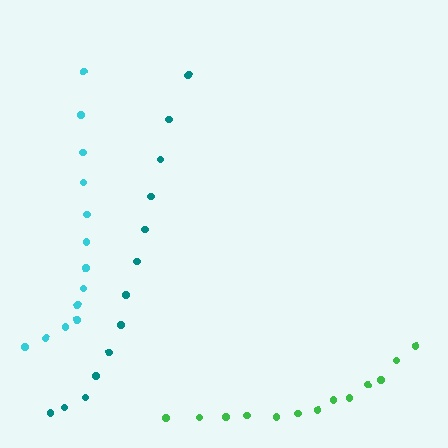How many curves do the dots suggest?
There are 3 distinct paths.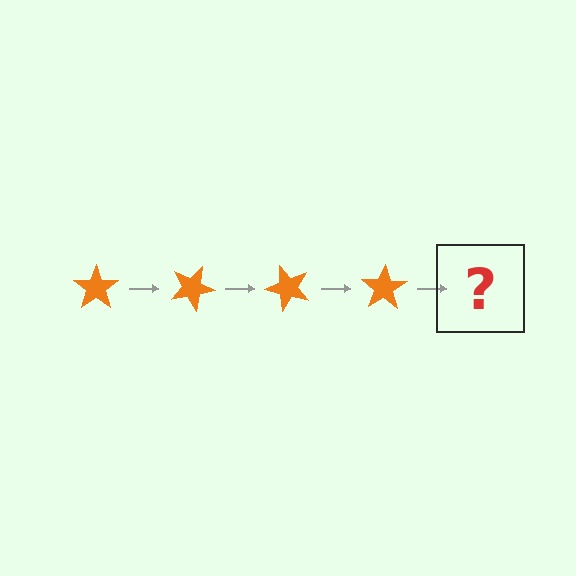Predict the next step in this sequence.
The next step is an orange star rotated 100 degrees.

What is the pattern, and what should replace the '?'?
The pattern is that the star rotates 25 degrees each step. The '?' should be an orange star rotated 100 degrees.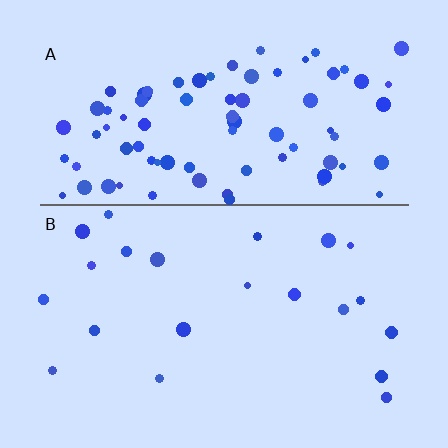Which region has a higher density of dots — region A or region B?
A (the top).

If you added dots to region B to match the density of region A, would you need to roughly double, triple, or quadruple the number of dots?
Approximately quadruple.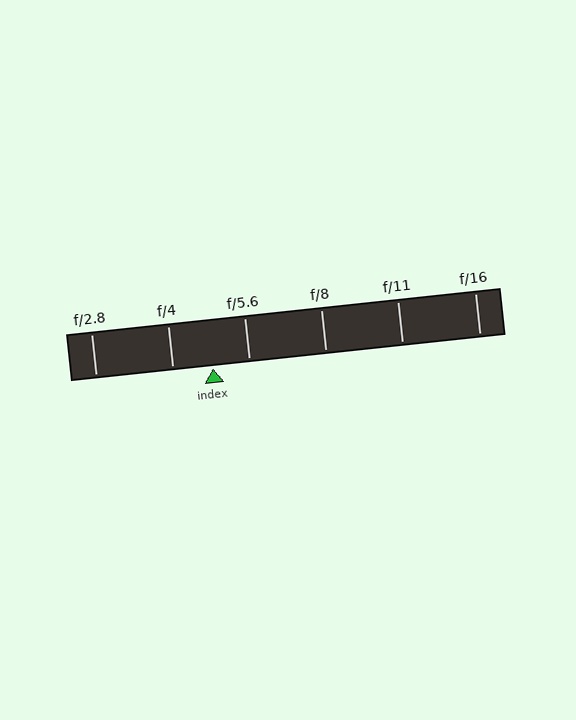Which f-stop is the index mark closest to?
The index mark is closest to f/5.6.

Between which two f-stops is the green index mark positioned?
The index mark is between f/4 and f/5.6.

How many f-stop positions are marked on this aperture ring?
There are 6 f-stop positions marked.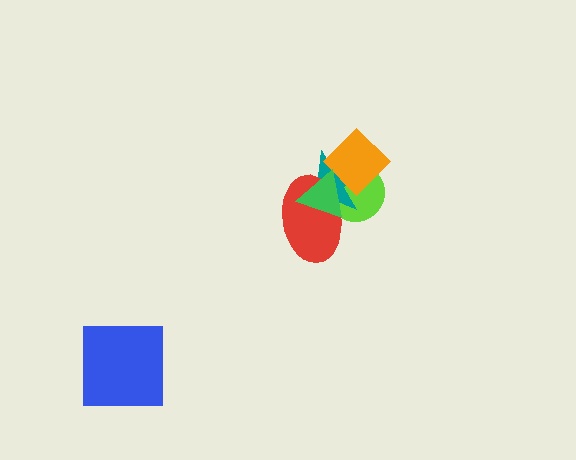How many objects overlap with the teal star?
4 objects overlap with the teal star.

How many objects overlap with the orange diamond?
3 objects overlap with the orange diamond.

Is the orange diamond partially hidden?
Yes, it is partially covered by another shape.